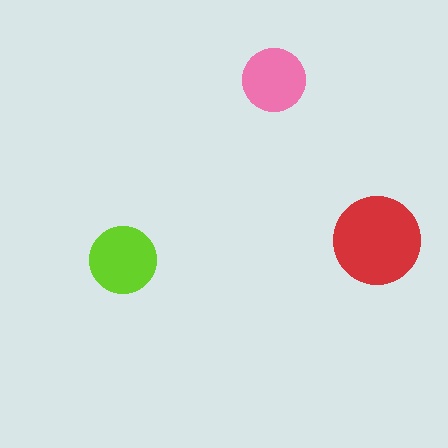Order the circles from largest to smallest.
the red one, the lime one, the pink one.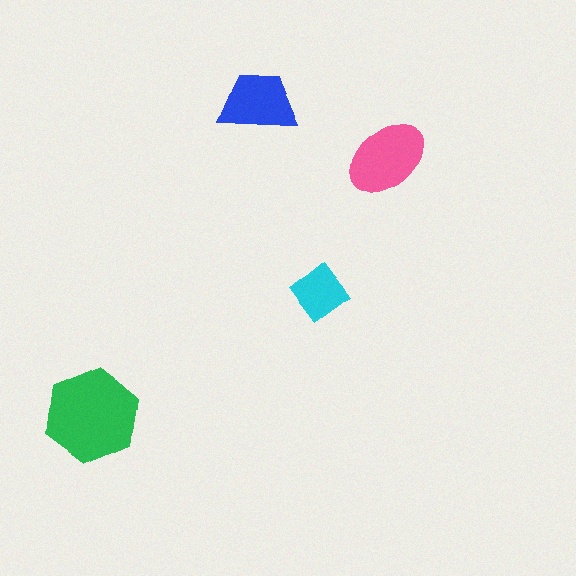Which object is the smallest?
The cyan diamond.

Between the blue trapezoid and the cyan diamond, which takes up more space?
The blue trapezoid.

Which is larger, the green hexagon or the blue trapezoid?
The green hexagon.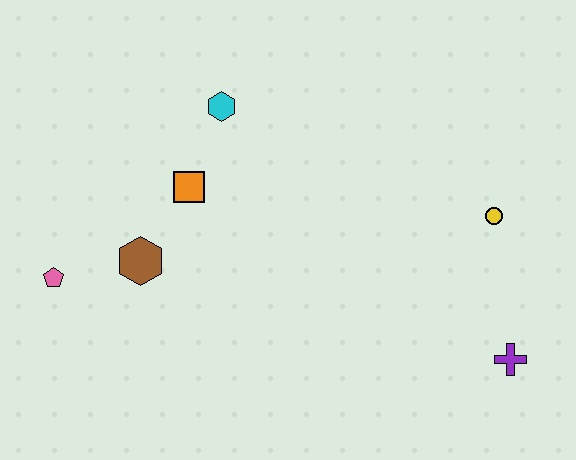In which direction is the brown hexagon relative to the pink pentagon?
The brown hexagon is to the right of the pink pentagon.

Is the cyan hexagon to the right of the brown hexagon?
Yes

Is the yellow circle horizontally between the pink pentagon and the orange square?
No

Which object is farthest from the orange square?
The purple cross is farthest from the orange square.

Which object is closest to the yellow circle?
The purple cross is closest to the yellow circle.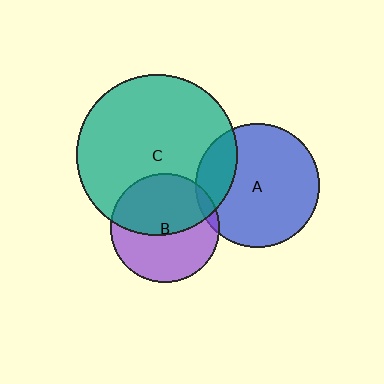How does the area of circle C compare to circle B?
Approximately 2.2 times.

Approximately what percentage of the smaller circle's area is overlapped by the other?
Approximately 50%.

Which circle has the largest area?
Circle C (teal).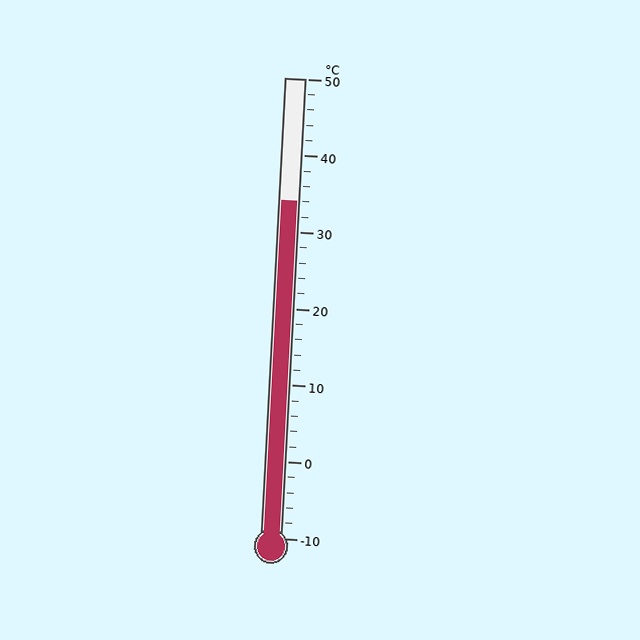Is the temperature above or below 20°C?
The temperature is above 20°C.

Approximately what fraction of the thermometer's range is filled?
The thermometer is filled to approximately 75% of its range.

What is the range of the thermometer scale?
The thermometer scale ranges from -10°C to 50°C.